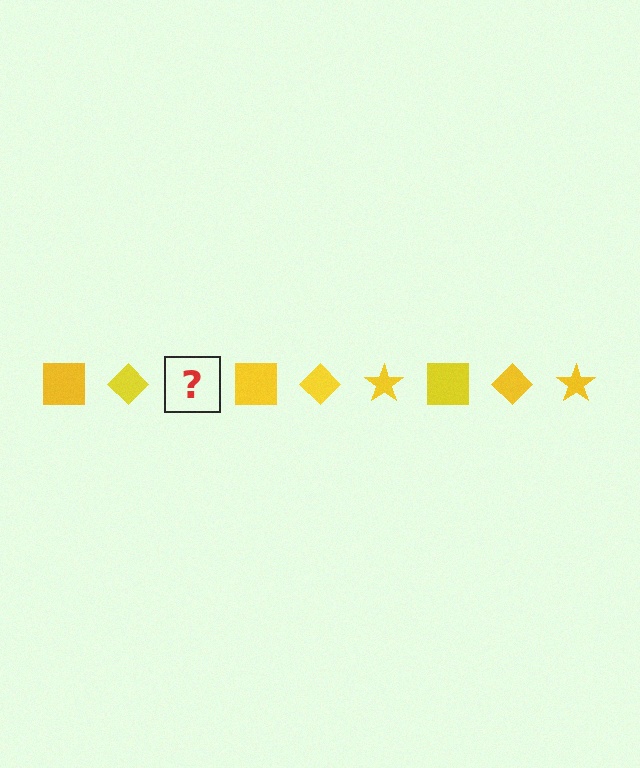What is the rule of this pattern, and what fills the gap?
The rule is that the pattern cycles through square, diamond, star shapes in yellow. The gap should be filled with a yellow star.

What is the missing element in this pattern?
The missing element is a yellow star.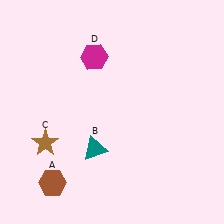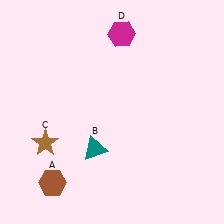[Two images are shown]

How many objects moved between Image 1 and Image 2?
1 object moved between the two images.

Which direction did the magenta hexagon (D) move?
The magenta hexagon (D) moved right.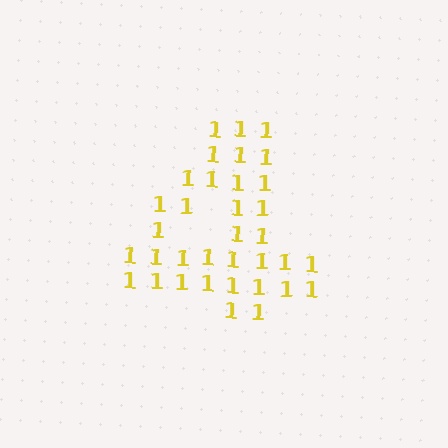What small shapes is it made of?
It is made of small digit 1's.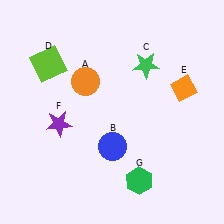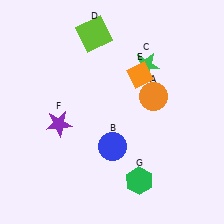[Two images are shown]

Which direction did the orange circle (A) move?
The orange circle (A) moved right.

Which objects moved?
The objects that moved are: the orange circle (A), the lime square (D), the orange diamond (E).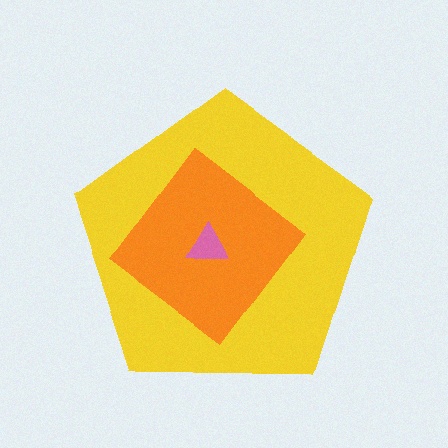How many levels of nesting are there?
3.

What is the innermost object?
The pink triangle.